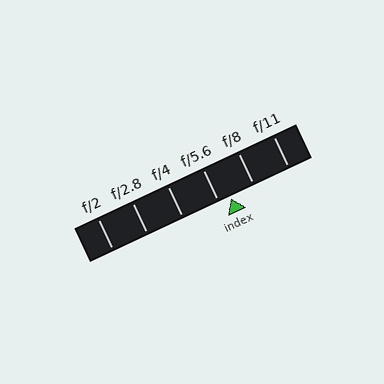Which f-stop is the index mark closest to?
The index mark is closest to f/5.6.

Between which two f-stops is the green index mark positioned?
The index mark is between f/5.6 and f/8.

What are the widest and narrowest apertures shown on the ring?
The widest aperture shown is f/2 and the narrowest is f/11.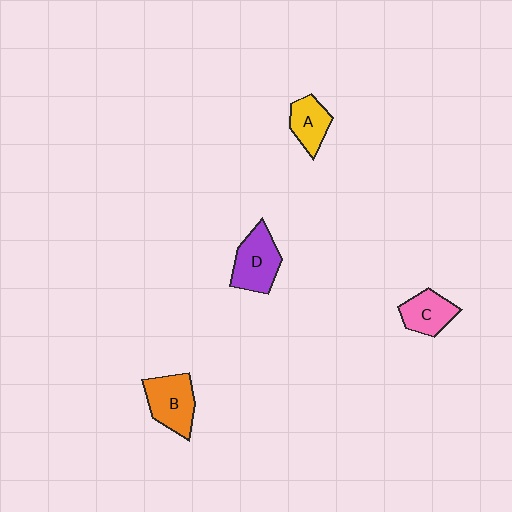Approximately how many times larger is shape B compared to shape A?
Approximately 1.4 times.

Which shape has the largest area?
Shape D (purple).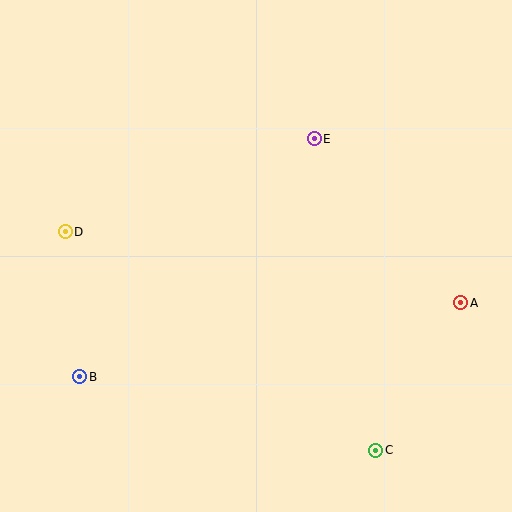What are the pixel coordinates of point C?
Point C is at (376, 450).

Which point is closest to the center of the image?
Point E at (314, 139) is closest to the center.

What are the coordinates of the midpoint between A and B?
The midpoint between A and B is at (270, 340).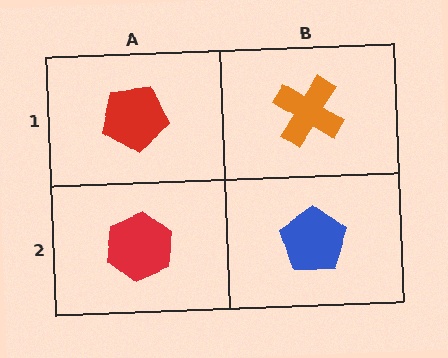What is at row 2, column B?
A blue pentagon.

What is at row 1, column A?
A red pentagon.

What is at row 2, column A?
A red hexagon.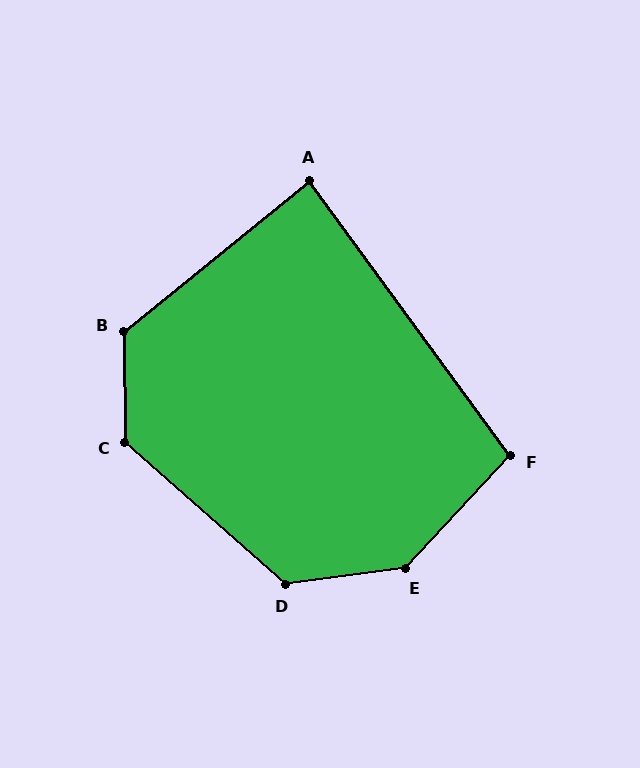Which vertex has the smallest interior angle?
A, at approximately 87 degrees.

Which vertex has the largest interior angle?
E, at approximately 140 degrees.